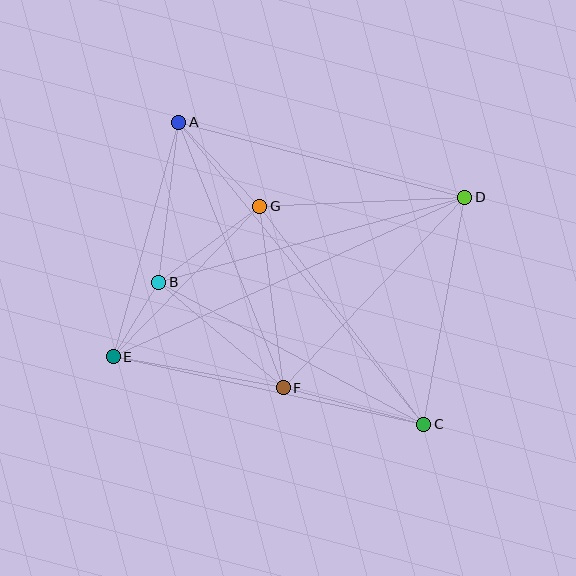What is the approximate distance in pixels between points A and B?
The distance between A and B is approximately 162 pixels.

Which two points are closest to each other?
Points B and E are closest to each other.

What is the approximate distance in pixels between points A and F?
The distance between A and F is approximately 285 pixels.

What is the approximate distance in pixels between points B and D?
The distance between B and D is approximately 318 pixels.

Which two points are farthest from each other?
Points A and C are farthest from each other.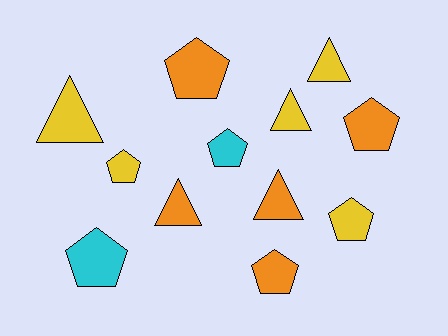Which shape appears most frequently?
Pentagon, with 7 objects.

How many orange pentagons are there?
There are 3 orange pentagons.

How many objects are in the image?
There are 12 objects.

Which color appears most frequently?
Yellow, with 5 objects.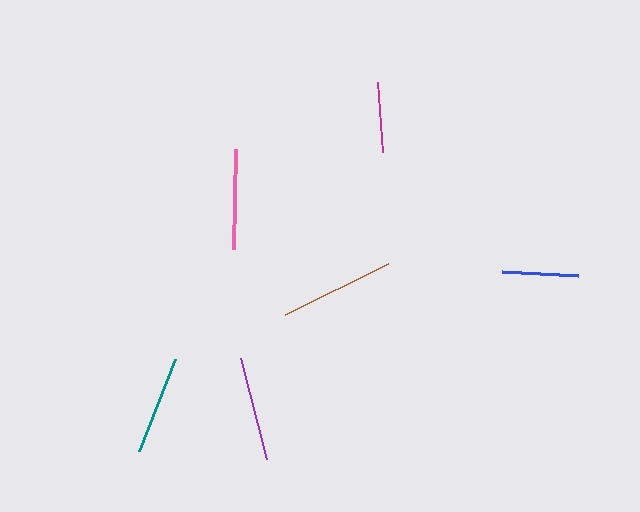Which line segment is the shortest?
The magenta line is the shortest at approximately 70 pixels.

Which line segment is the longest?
The brown line is the longest at approximately 114 pixels.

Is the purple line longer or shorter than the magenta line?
The purple line is longer than the magenta line.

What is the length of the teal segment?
The teal segment is approximately 99 pixels long.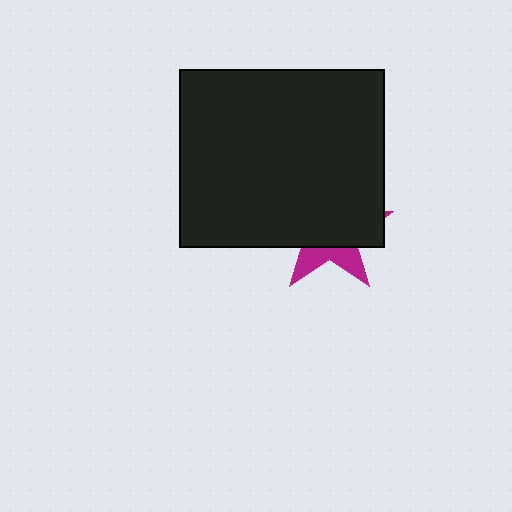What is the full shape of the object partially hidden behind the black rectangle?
The partially hidden object is a magenta star.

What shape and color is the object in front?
The object in front is a black rectangle.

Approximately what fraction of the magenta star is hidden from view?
Roughly 69% of the magenta star is hidden behind the black rectangle.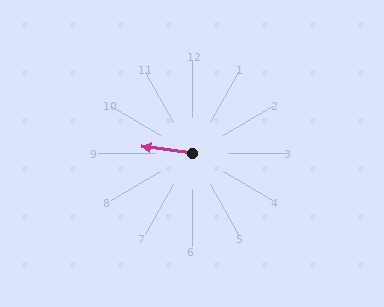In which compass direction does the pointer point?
West.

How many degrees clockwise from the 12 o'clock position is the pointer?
Approximately 278 degrees.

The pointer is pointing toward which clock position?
Roughly 9 o'clock.